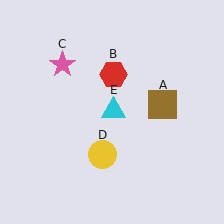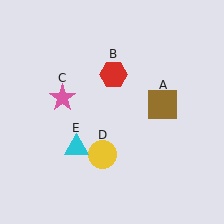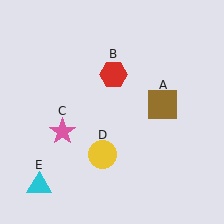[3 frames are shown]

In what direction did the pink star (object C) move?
The pink star (object C) moved down.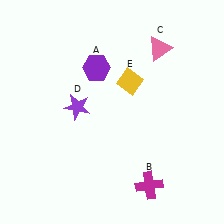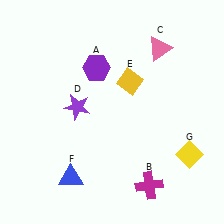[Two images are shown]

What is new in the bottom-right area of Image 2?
A yellow diamond (G) was added in the bottom-right area of Image 2.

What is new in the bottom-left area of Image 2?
A blue triangle (F) was added in the bottom-left area of Image 2.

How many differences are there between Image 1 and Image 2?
There are 2 differences between the two images.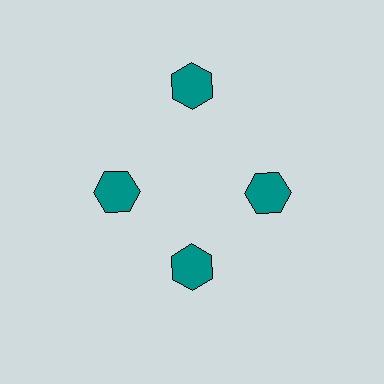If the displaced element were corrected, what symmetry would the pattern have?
It would have 4-fold rotational symmetry — the pattern would map onto itself every 90 degrees.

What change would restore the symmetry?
The symmetry would be restored by moving it inward, back onto the ring so that all 4 hexagons sit at equal angles and equal distance from the center.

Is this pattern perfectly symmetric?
No. The 4 teal hexagons are arranged in a ring, but one element near the 12 o'clock position is pushed outward from the center, breaking the 4-fold rotational symmetry.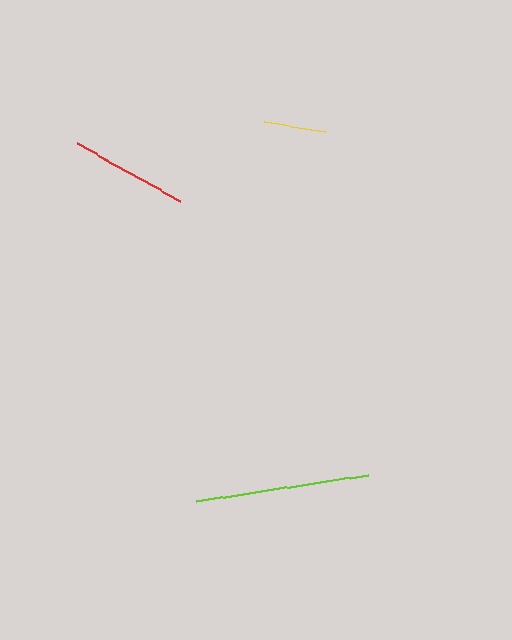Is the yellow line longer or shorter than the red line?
The red line is longer than the yellow line.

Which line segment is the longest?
The lime line is the longest at approximately 174 pixels.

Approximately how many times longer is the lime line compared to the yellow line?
The lime line is approximately 2.8 times the length of the yellow line.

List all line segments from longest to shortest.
From longest to shortest: lime, red, yellow.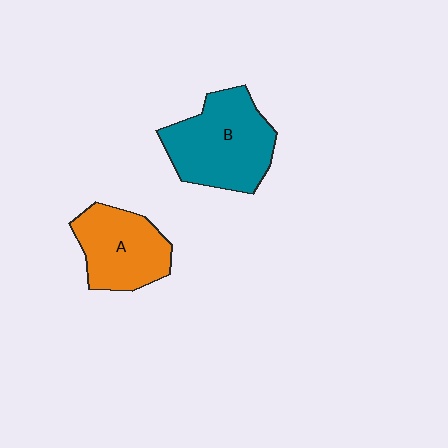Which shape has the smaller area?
Shape A (orange).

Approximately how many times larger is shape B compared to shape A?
Approximately 1.3 times.